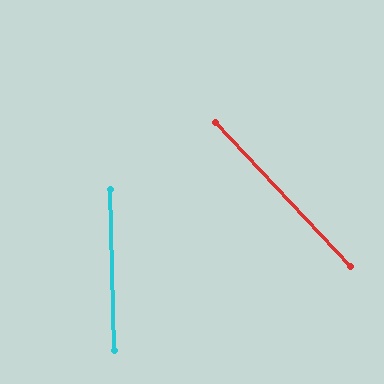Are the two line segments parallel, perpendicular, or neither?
Neither parallel nor perpendicular — they differ by about 42°.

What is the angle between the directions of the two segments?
Approximately 42 degrees.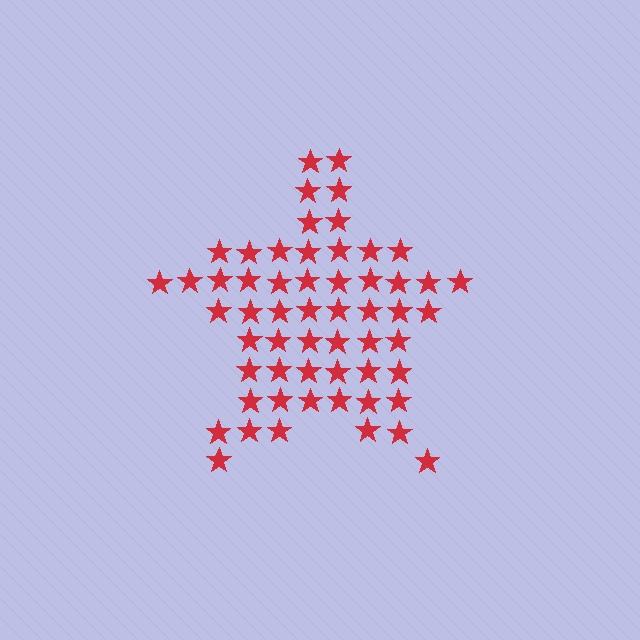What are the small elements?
The small elements are stars.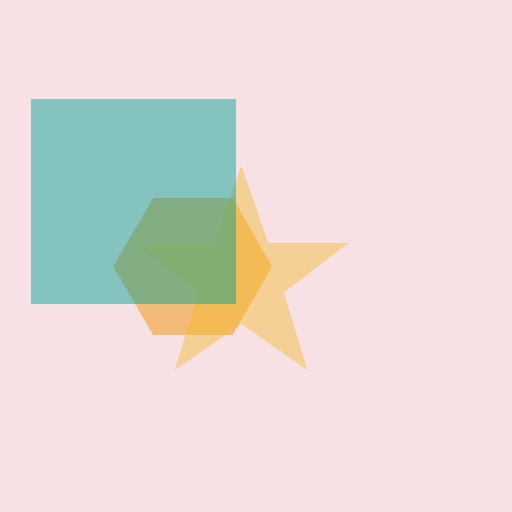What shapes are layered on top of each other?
The layered shapes are: an orange hexagon, a yellow star, a teal square.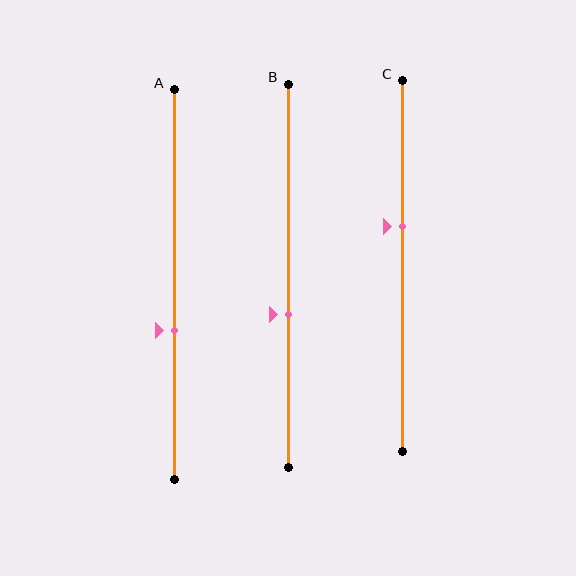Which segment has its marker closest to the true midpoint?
Segment B has its marker closest to the true midpoint.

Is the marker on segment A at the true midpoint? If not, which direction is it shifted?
No, the marker on segment A is shifted downward by about 12% of the segment length.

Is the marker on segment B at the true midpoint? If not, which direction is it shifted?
No, the marker on segment B is shifted downward by about 10% of the segment length.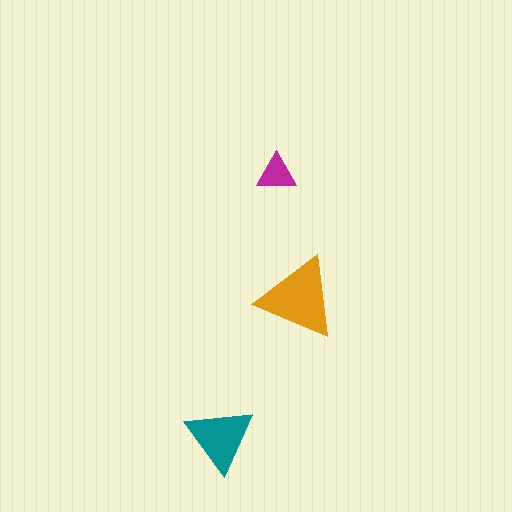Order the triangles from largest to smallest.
the orange one, the teal one, the magenta one.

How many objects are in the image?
There are 3 objects in the image.